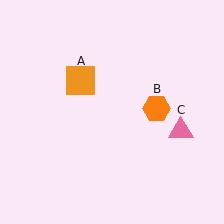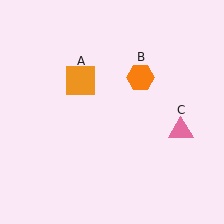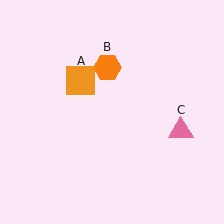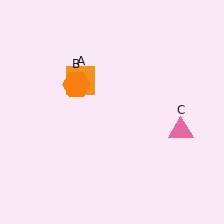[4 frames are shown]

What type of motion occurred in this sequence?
The orange hexagon (object B) rotated counterclockwise around the center of the scene.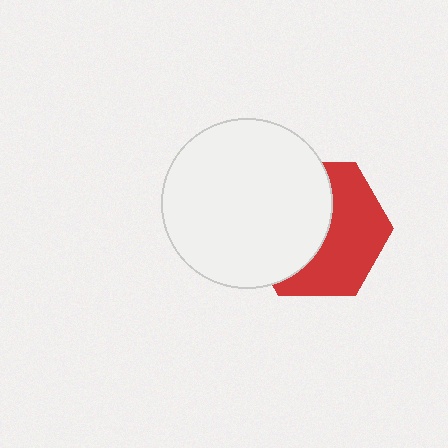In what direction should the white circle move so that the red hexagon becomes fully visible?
The white circle should move left. That is the shortest direction to clear the overlap and leave the red hexagon fully visible.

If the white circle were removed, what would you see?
You would see the complete red hexagon.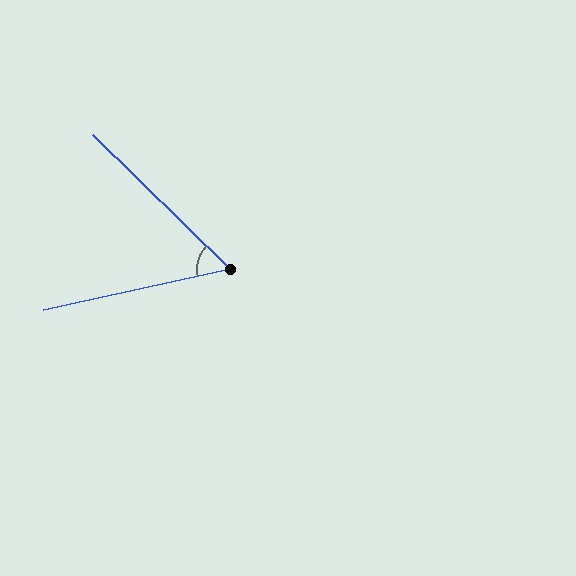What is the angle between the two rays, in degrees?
Approximately 57 degrees.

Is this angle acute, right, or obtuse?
It is acute.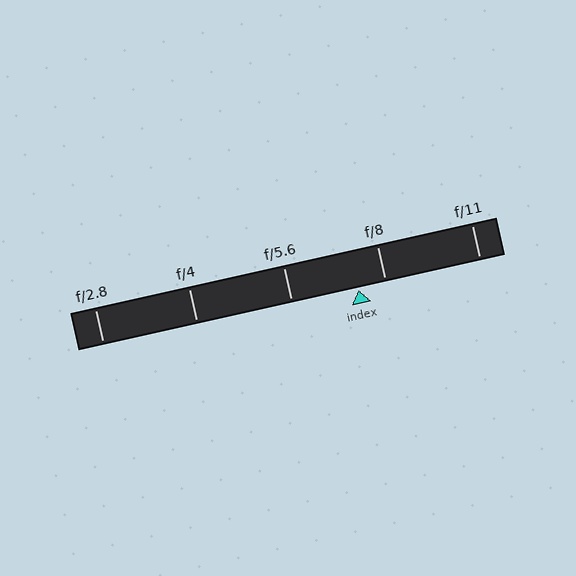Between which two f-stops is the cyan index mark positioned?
The index mark is between f/5.6 and f/8.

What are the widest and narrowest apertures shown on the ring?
The widest aperture shown is f/2.8 and the narrowest is f/11.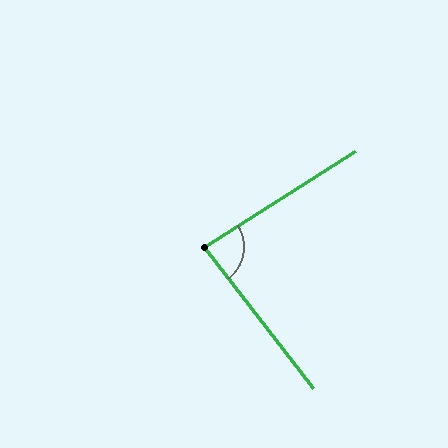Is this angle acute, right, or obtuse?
It is acute.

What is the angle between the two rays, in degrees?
Approximately 84 degrees.